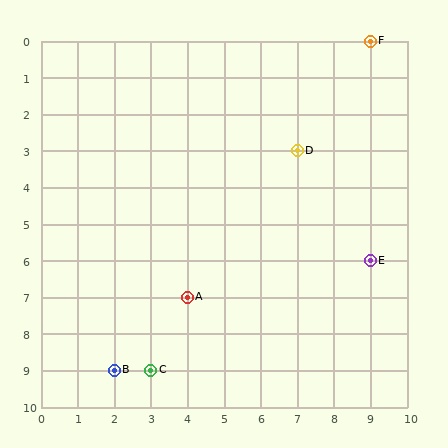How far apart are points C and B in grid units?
Points C and B are 1 column apart.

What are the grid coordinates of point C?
Point C is at grid coordinates (3, 9).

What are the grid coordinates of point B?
Point B is at grid coordinates (2, 9).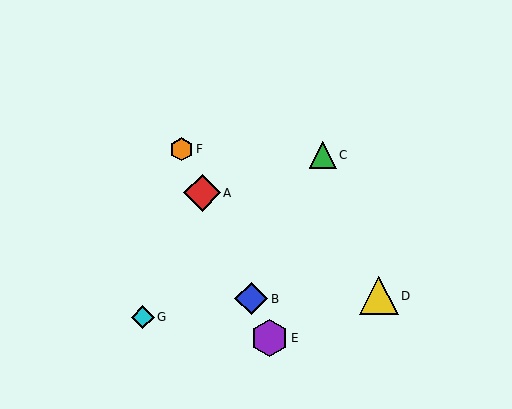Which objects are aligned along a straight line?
Objects A, B, E, F are aligned along a straight line.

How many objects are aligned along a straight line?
4 objects (A, B, E, F) are aligned along a straight line.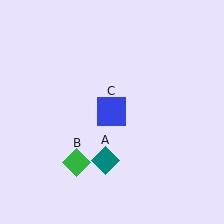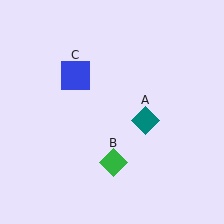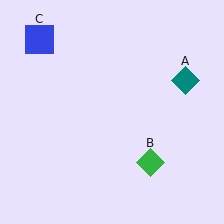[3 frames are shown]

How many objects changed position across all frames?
3 objects changed position: teal diamond (object A), green diamond (object B), blue square (object C).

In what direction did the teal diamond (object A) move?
The teal diamond (object A) moved up and to the right.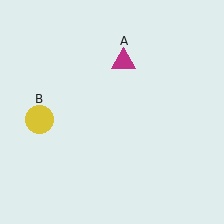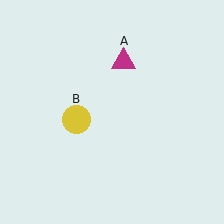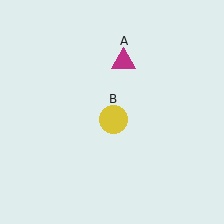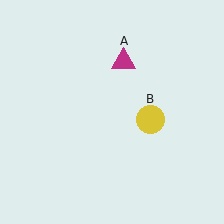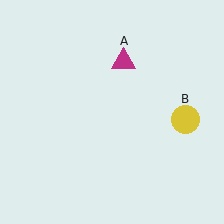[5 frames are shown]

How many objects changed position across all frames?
1 object changed position: yellow circle (object B).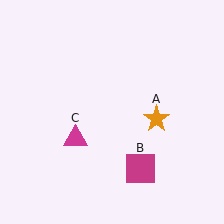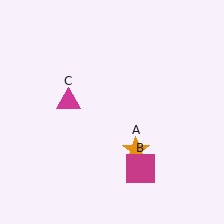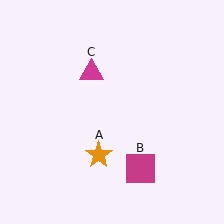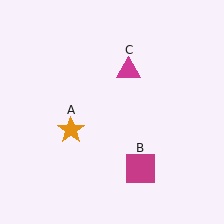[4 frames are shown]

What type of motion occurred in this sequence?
The orange star (object A), magenta triangle (object C) rotated clockwise around the center of the scene.